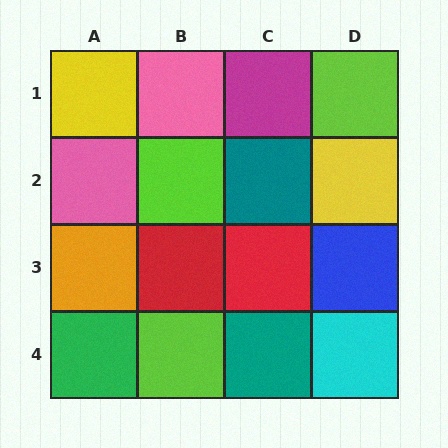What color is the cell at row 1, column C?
Magenta.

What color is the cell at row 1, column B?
Pink.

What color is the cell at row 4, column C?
Teal.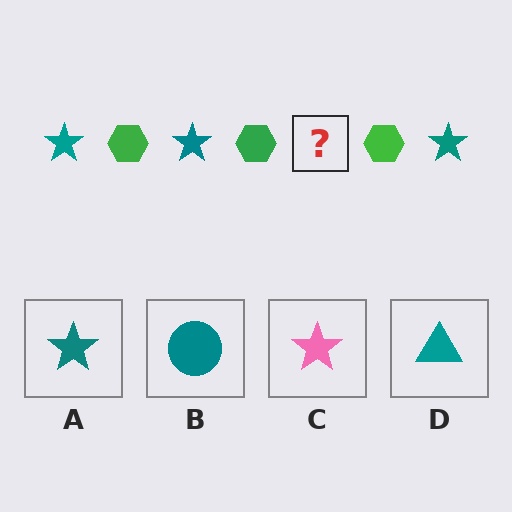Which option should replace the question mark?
Option A.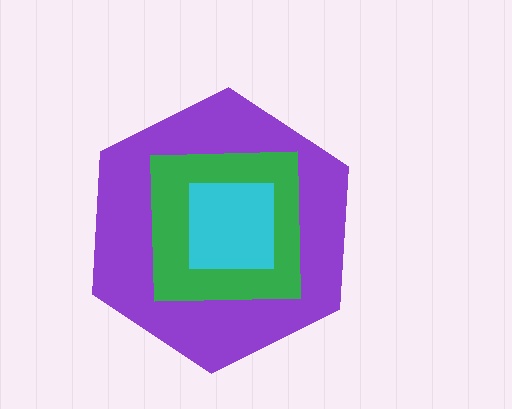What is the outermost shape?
The purple hexagon.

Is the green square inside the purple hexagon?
Yes.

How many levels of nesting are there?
3.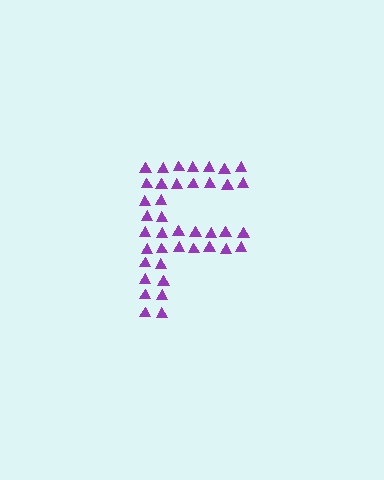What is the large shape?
The large shape is the letter F.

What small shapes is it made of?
It is made of small triangles.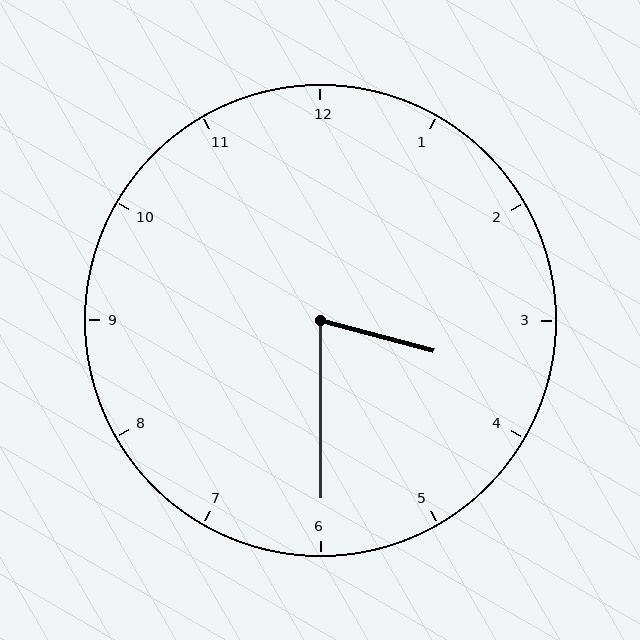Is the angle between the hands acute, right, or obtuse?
It is acute.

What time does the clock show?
3:30.